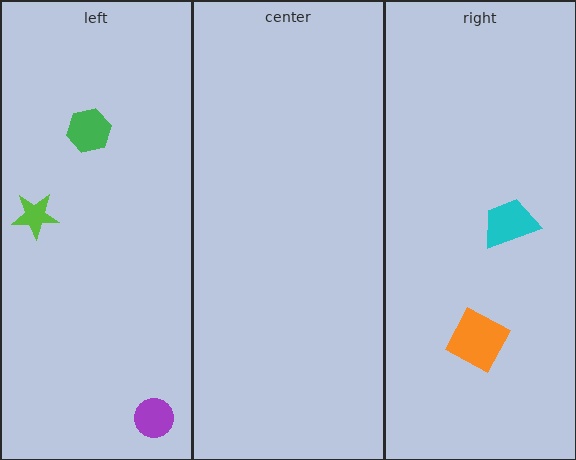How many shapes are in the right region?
2.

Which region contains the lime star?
The left region.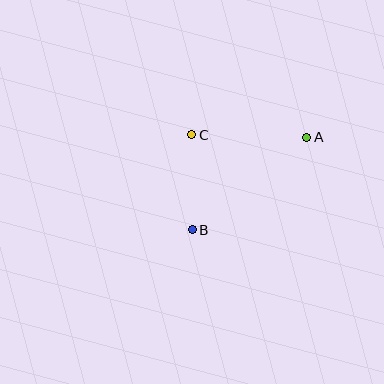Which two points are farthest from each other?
Points A and B are farthest from each other.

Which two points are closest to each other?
Points B and C are closest to each other.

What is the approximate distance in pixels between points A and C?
The distance between A and C is approximately 115 pixels.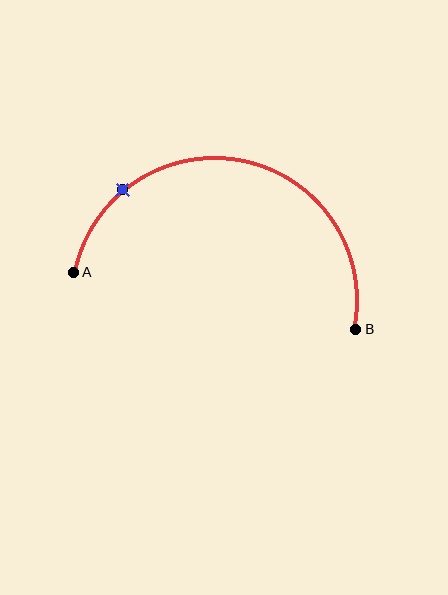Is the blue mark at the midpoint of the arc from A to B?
No. The blue mark lies on the arc but is closer to endpoint A. The arc midpoint would be at the point on the curve equidistant along the arc from both A and B.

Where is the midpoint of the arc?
The arc midpoint is the point on the curve farthest from the straight line joining A and B. It sits above that line.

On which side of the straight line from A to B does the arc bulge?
The arc bulges above the straight line connecting A and B.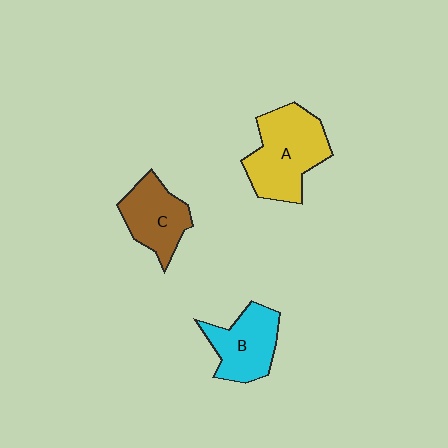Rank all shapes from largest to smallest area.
From largest to smallest: A (yellow), B (cyan), C (brown).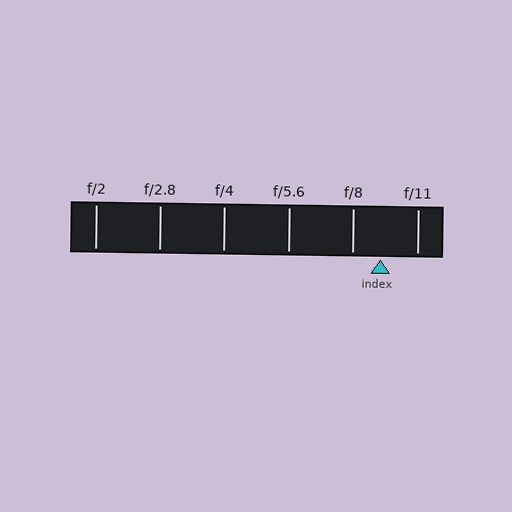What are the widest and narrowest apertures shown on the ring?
The widest aperture shown is f/2 and the narrowest is f/11.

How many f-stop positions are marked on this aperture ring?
There are 6 f-stop positions marked.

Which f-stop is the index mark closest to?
The index mark is closest to f/8.